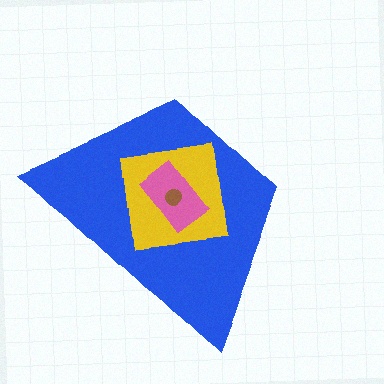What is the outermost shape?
The blue trapezoid.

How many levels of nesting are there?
4.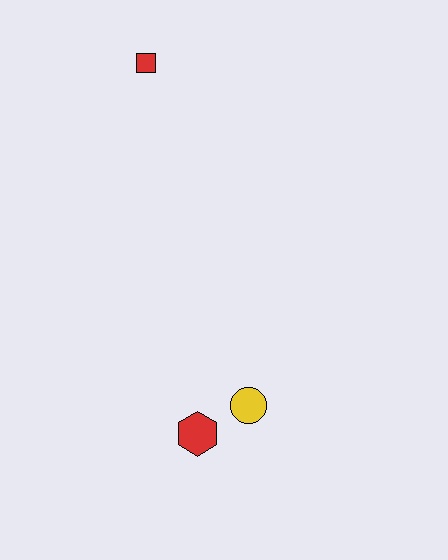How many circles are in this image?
There is 1 circle.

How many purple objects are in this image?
There are no purple objects.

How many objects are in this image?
There are 3 objects.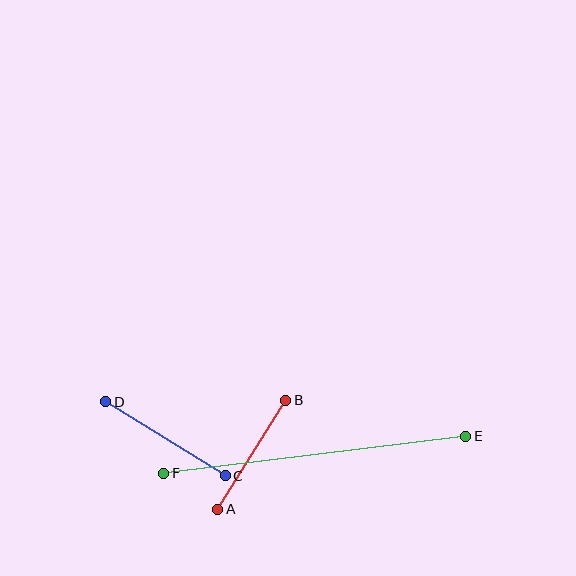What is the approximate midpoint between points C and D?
The midpoint is at approximately (165, 439) pixels.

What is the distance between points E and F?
The distance is approximately 305 pixels.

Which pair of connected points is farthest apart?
Points E and F are farthest apart.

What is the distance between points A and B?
The distance is approximately 129 pixels.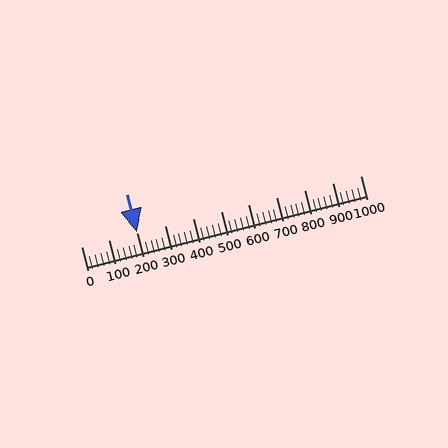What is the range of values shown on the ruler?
The ruler shows values from 0 to 1000.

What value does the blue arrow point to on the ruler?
The blue arrow points to approximately 200.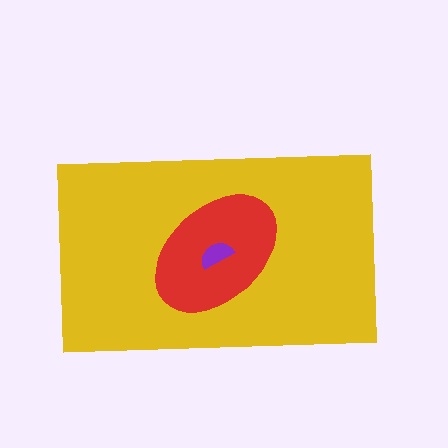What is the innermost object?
The purple semicircle.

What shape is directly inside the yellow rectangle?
The red ellipse.